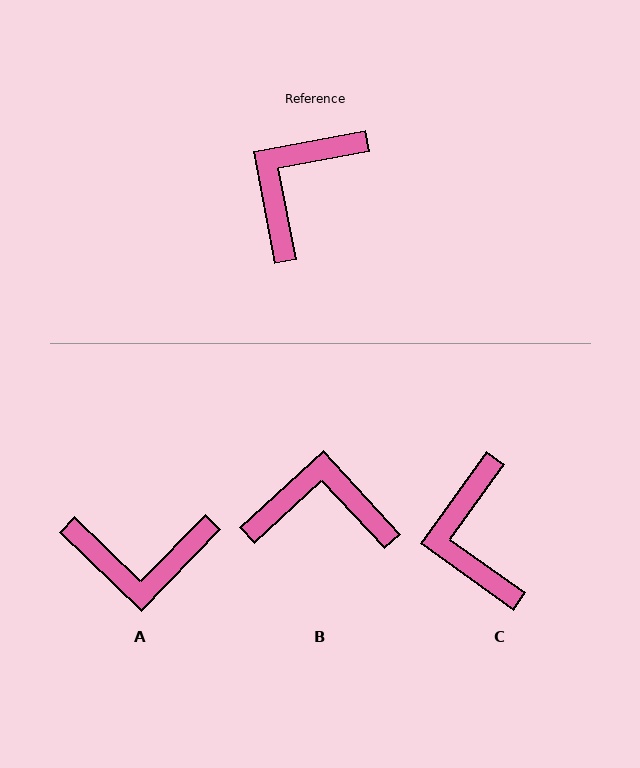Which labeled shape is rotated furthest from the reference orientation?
A, about 125 degrees away.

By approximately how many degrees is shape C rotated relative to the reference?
Approximately 43 degrees counter-clockwise.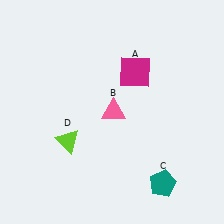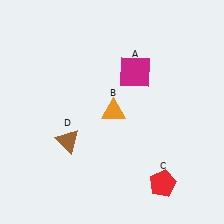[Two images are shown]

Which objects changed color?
B changed from pink to orange. C changed from teal to red. D changed from lime to brown.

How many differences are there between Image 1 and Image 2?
There are 3 differences between the two images.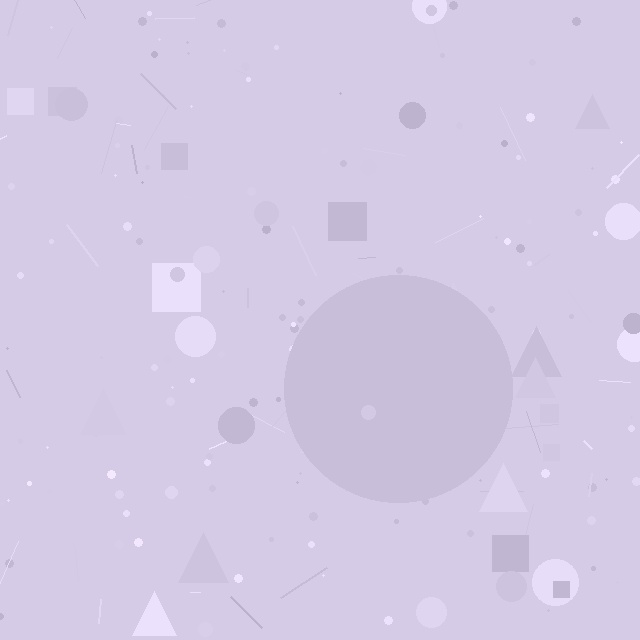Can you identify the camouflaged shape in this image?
The camouflaged shape is a circle.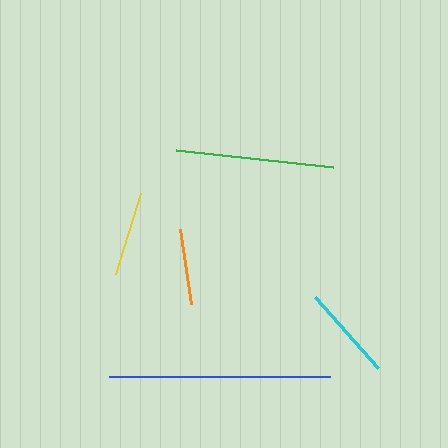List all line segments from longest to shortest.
From longest to shortest: blue, green, cyan, yellow, orange.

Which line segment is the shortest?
The orange line is the shortest at approximately 76 pixels.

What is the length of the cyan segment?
The cyan segment is approximately 96 pixels long.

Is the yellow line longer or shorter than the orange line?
The yellow line is longer than the orange line.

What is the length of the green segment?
The green segment is approximately 157 pixels long.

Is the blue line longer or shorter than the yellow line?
The blue line is longer than the yellow line.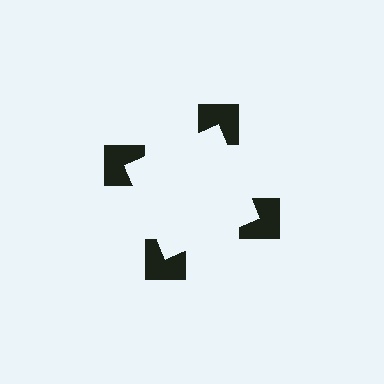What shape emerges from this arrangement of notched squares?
An illusory square — its edges are inferred from the aligned wedge cuts in the notched squares, not physically drawn.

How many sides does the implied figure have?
4 sides.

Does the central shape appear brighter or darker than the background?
It typically appears slightly brighter than the background, even though no actual brightness change is drawn.